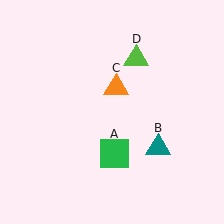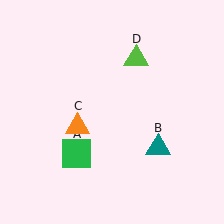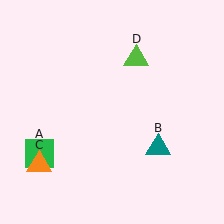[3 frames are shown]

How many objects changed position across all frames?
2 objects changed position: green square (object A), orange triangle (object C).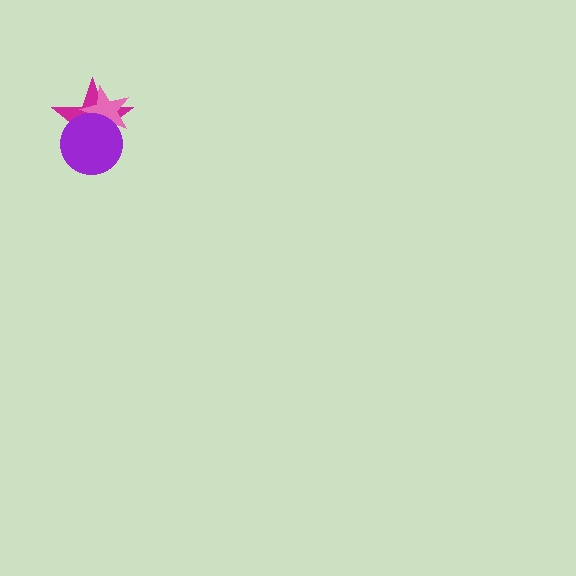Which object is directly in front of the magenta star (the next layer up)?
The pink star is directly in front of the magenta star.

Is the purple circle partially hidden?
No, no other shape covers it.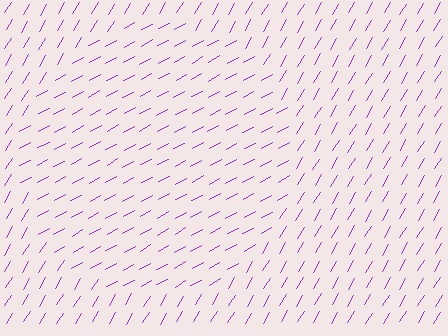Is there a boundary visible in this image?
Yes, there is a texture boundary formed by a change in line orientation.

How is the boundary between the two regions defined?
The boundary is defined purely by a change in line orientation (approximately 31 degrees difference). All lines are the same color and thickness.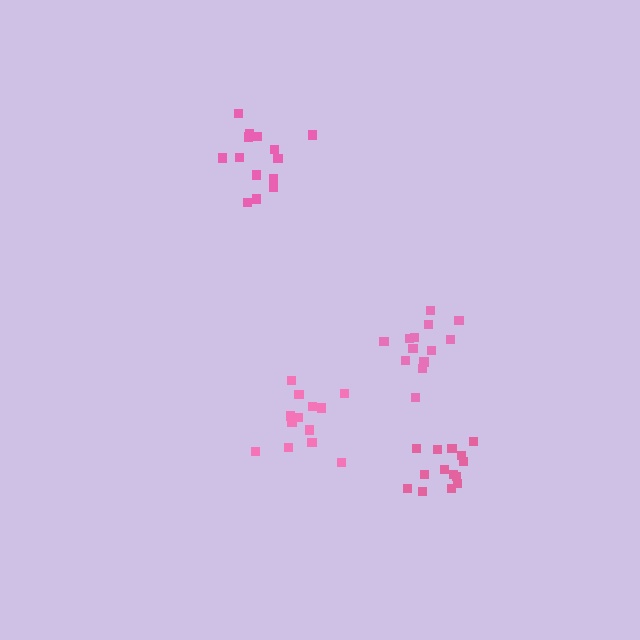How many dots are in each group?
Group 1: 13 dots, Group 2: 14 dots, Group 3: 14 dots, Group 4: 13 dots (54 total).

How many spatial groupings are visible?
There are 4 spatial groupings.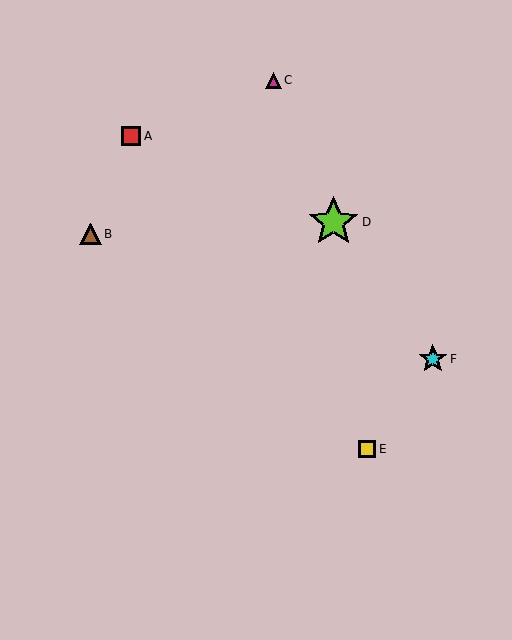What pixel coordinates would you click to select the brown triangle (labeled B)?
Click at (91, 234) to select the brown triangle B.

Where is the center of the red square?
The center of the red square is at (131, 136).